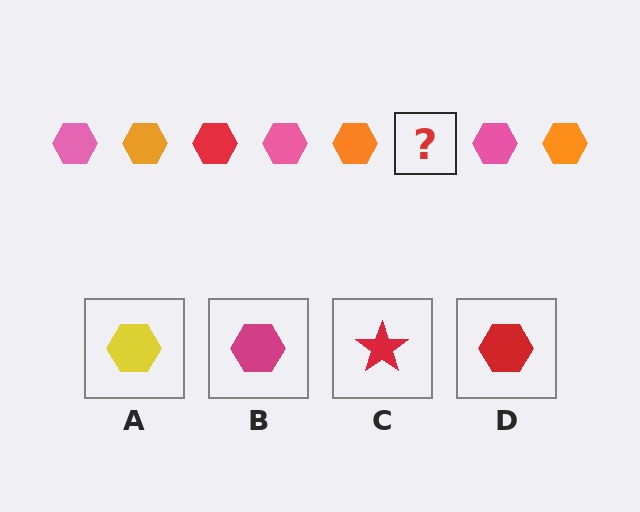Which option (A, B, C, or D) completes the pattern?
D.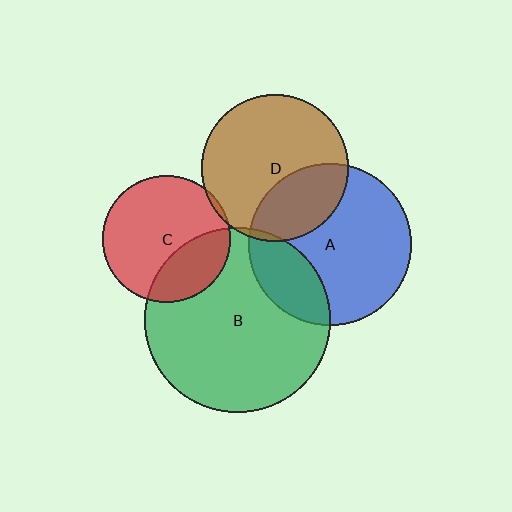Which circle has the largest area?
Circle B (green).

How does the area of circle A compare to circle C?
Approximately 1.6 times.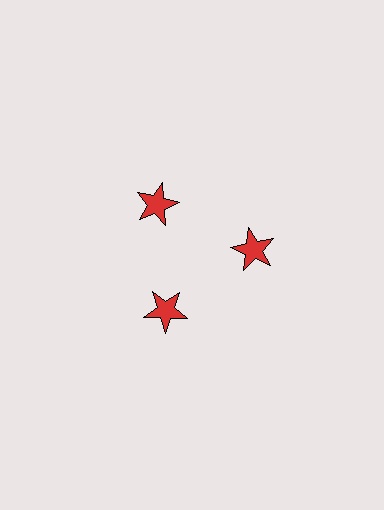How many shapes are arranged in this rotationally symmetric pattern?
There are 3 shapes, arranged in 3 groups of 1.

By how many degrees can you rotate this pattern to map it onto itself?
The pattern maps onto itself every 120 degrees of rotation.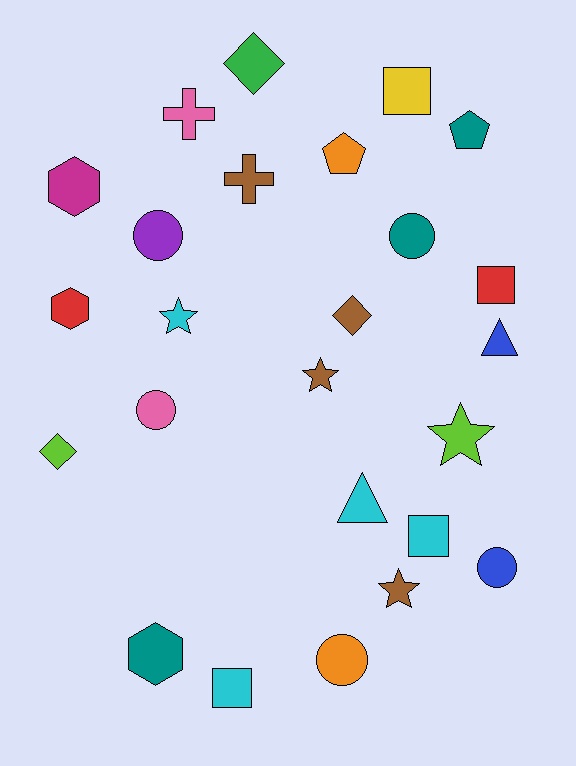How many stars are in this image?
There are 4 stars.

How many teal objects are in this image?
There are 3 teal objects.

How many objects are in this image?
There are 25 objects.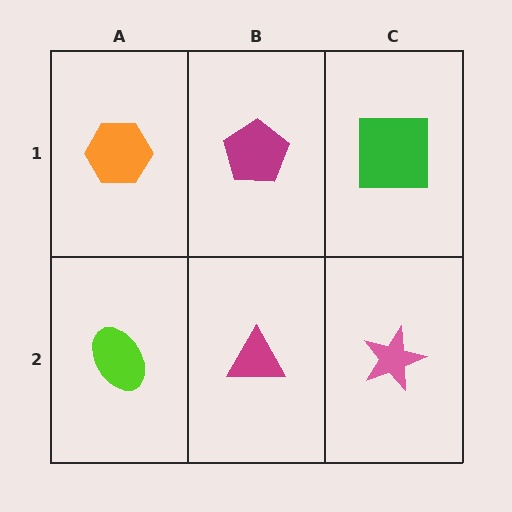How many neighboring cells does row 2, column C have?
2.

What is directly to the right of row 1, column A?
A magenta pentagon.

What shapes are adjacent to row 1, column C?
A pink star (row 2, column C), a magenta pentagon (row 1, column B).